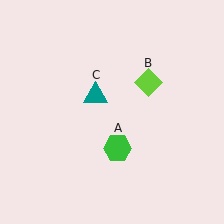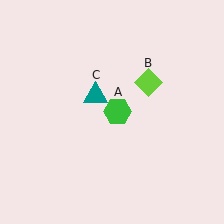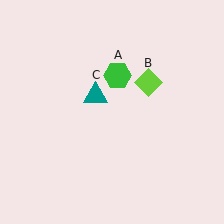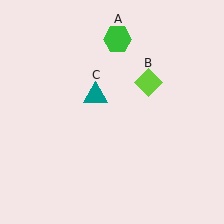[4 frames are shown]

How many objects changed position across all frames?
1 object changed position: green hexagon (object A).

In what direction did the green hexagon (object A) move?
The green hexagon (object A) moved up.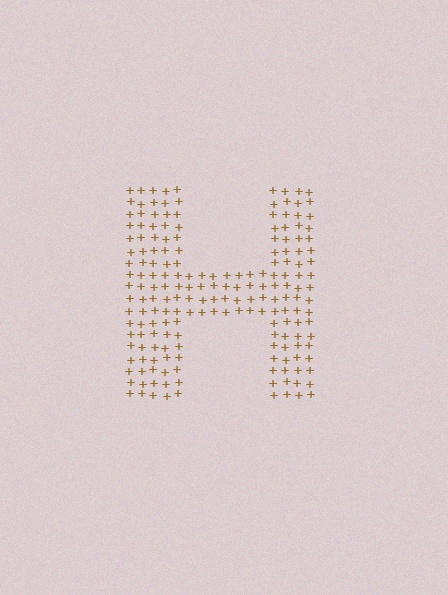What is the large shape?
The large shape is the letter H.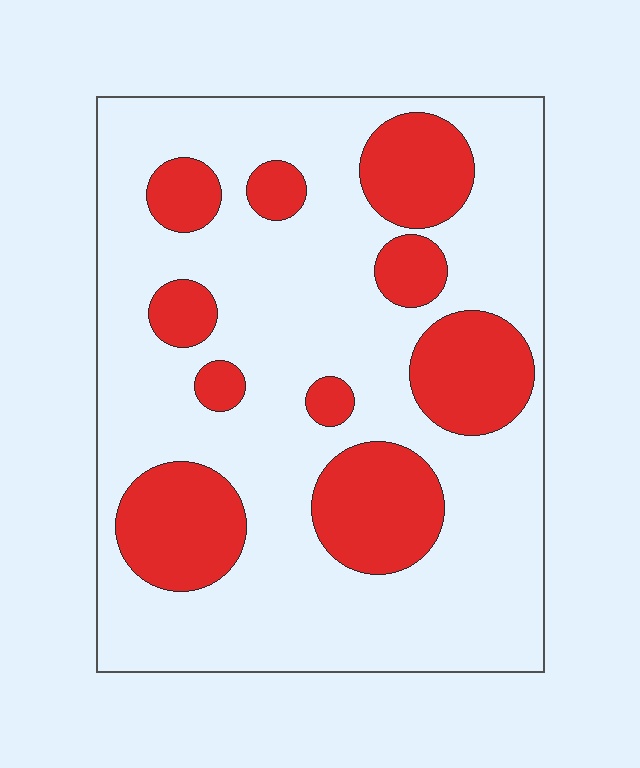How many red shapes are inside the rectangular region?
10.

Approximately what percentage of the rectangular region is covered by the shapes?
Approximately 25%.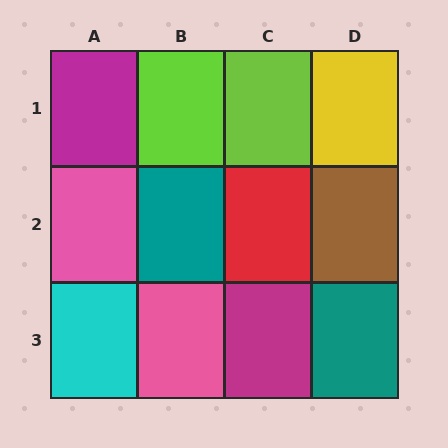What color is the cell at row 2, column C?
Red.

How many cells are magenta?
2 cells are magenta.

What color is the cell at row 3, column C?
Magenta.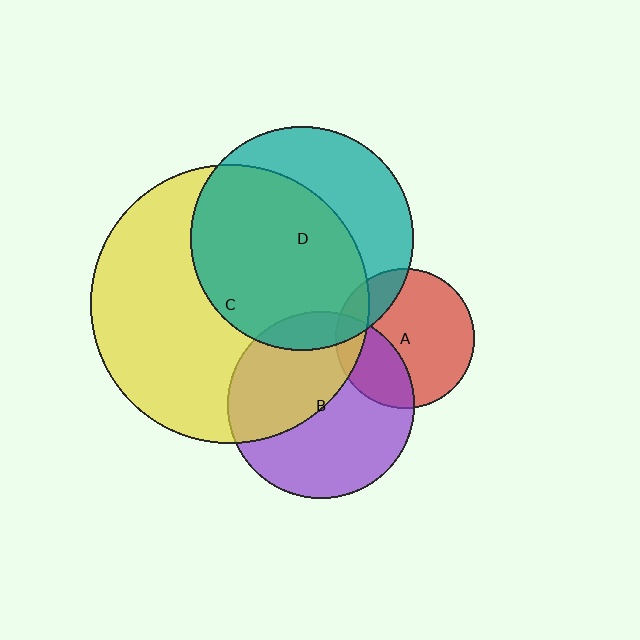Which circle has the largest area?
Circle C (yellow).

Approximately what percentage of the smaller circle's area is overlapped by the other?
Approximately 45%.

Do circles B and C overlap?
Yes.